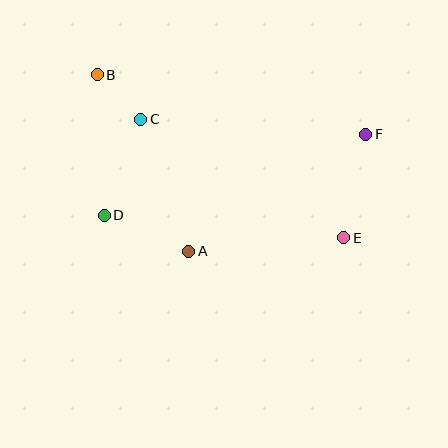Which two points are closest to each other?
Points B and C are closest to each other.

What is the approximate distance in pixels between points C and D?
The distance between C and D is approximately 102 pixels.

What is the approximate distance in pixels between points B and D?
The distance between B and D is approximately 141 pixels.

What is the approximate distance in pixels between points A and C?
The distance between A and C is approximately 140 pixels.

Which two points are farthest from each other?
Points B and E are farthest from each other.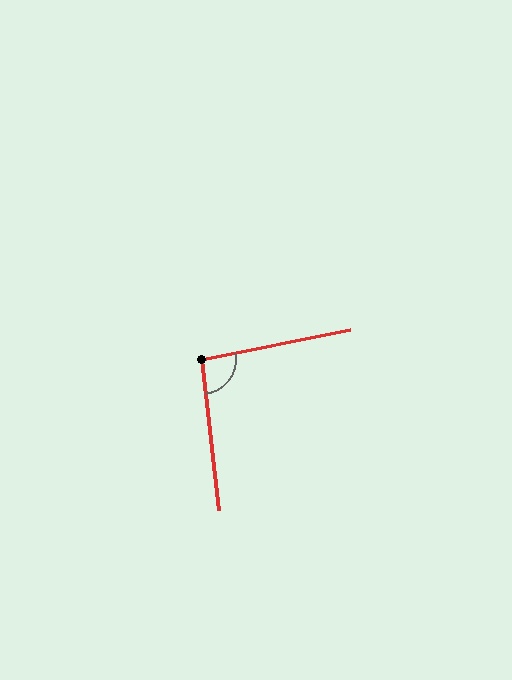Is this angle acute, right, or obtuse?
It is approximately a right angle.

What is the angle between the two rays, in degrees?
Approximately 95 degrees.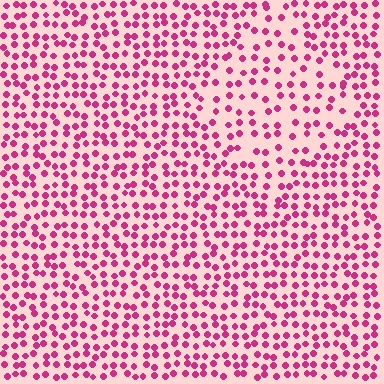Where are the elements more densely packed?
The elements are more densely packed outside the diamond boundary.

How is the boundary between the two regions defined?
The boundary is defined by a change in element density (approximately 1.7x ratio). All elements are the same color, size, and shape.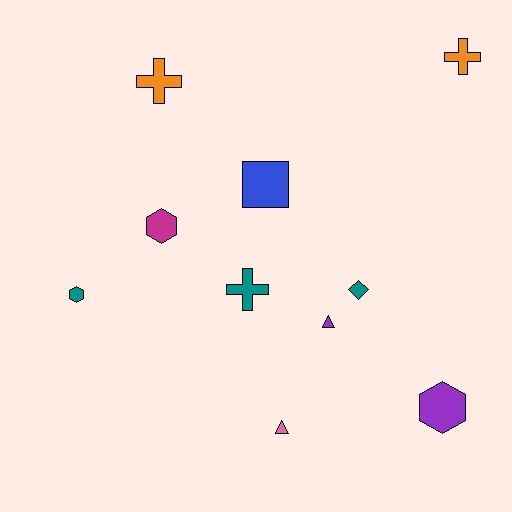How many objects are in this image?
There are 10 objects.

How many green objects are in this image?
There are no green objects.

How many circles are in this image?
There are no circles.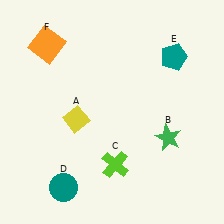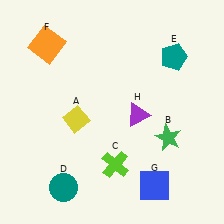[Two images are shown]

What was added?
A blue square (G), a purple triangle (H) were added in Image 2.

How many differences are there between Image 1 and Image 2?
There are 2 differences between the two images.